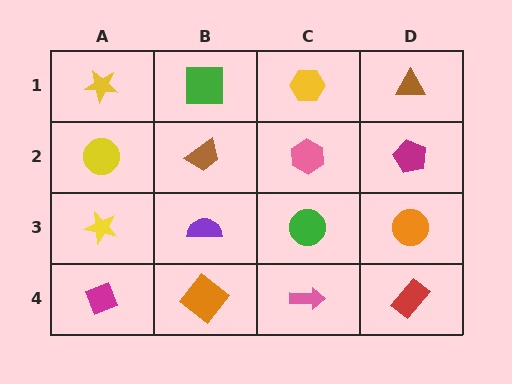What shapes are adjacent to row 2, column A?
A yellow star (row 1, column A), a yellow star (row 3, column A), a brown trapezoid (row 2, column B).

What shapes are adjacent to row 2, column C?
A yellow hexagon (row 1, column C), a green circle (row 3, column C), a brown trapezoid (row 2, column B), a magenta pentagon (row 2, column D).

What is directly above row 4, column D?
An orange circle.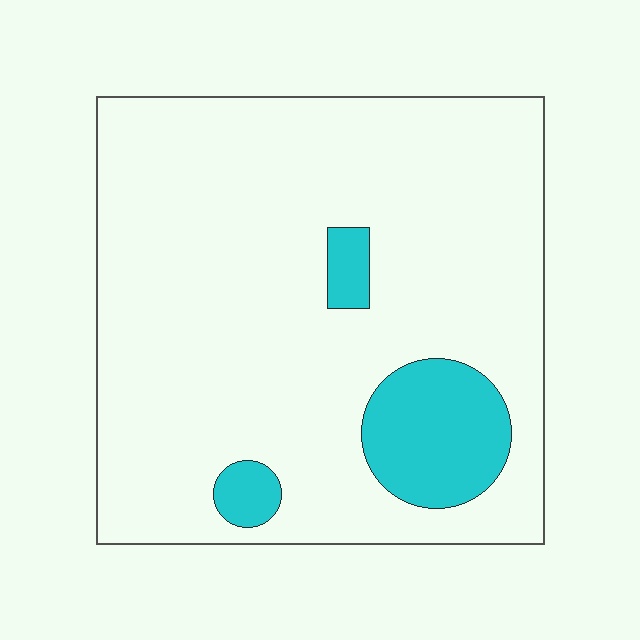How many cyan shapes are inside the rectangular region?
3.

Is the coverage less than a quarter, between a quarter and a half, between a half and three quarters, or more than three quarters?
Less than a quarter.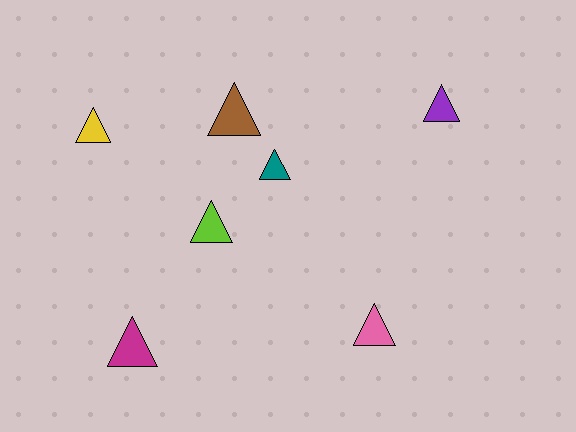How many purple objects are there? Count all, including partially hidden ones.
There is 1 purple object.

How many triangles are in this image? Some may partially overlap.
There are 7 triangles.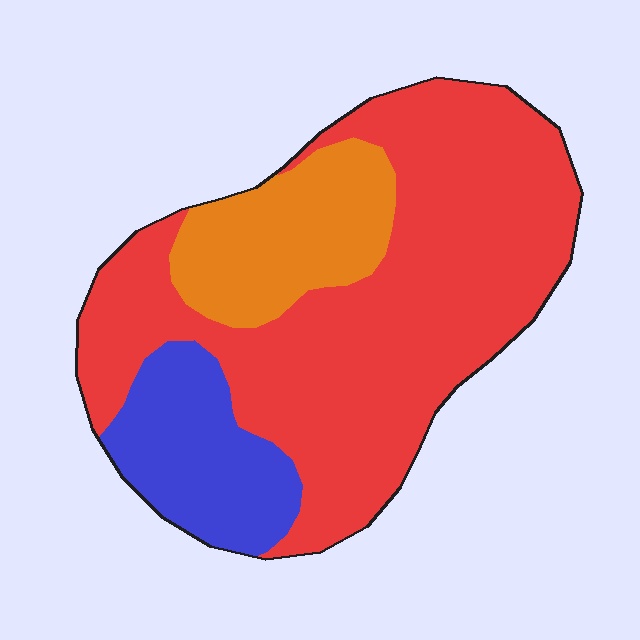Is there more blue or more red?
Red.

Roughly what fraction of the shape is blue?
Blue covers around 15% of the shape.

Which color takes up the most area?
Red, at roughly 65%.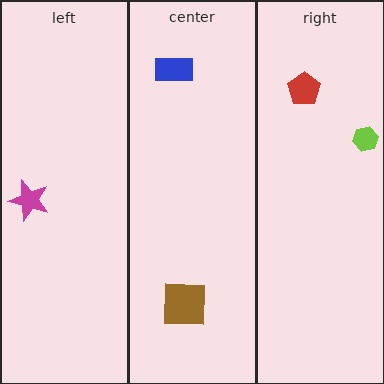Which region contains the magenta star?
The left region.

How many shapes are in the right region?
2.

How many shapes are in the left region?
1.